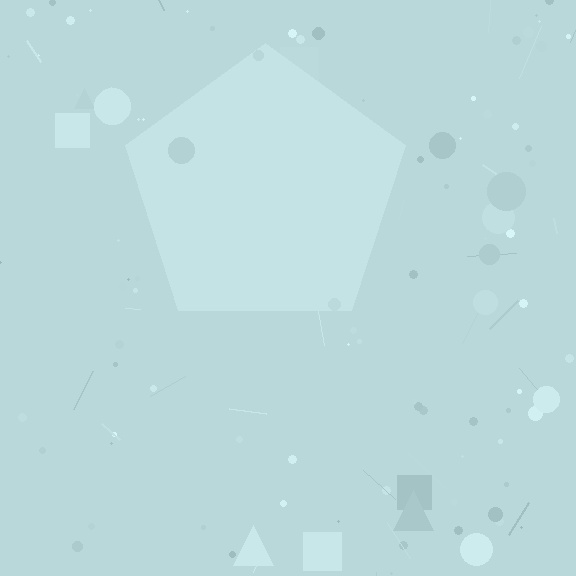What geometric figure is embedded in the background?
A pentagon is embedded in the background.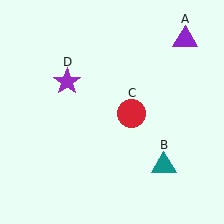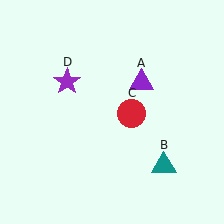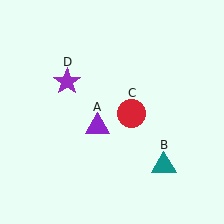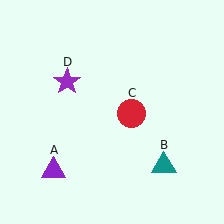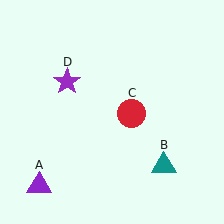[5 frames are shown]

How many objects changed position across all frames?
1 object changed position: purple triangle (object A).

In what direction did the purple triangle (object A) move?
The purple triangle (object A) moved down and to the left.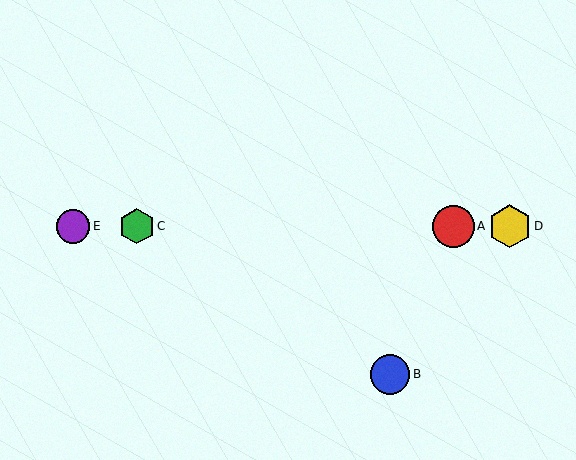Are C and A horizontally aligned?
Yes, both are at y≈226.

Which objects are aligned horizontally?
Objects A, C, D, E are aligned horizontally.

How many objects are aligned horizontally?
4 objects (A, C, D, E) are aligned horizontally.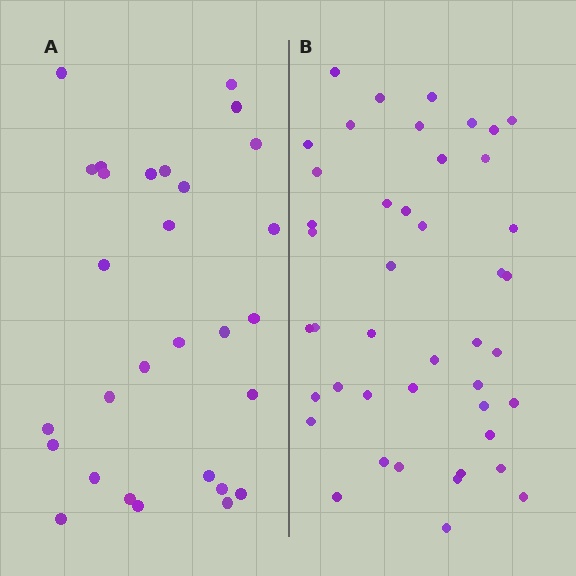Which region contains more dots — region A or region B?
Region B (the right region) has more dots.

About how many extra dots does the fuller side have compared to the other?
Region B has approximately 15 more dots than region A.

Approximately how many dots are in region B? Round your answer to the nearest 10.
About 40 dots. (The exact count is 44, which rounds to 40.)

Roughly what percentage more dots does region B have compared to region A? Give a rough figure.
About 50% more.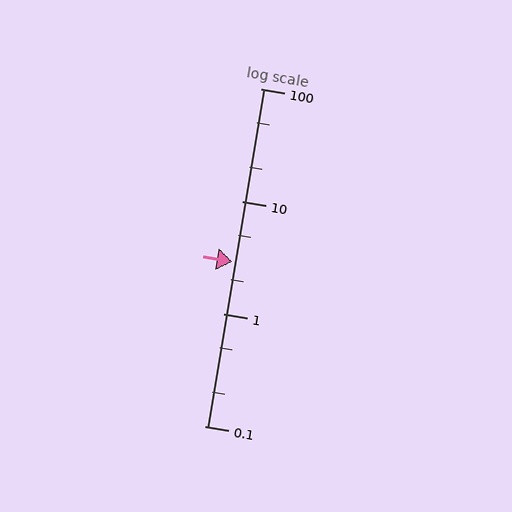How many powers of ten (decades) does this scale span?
The scale spans 3 decades, from 0.1 to 100.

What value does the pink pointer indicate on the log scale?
The pointer indicates approximately 2.9.